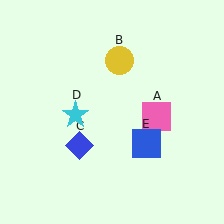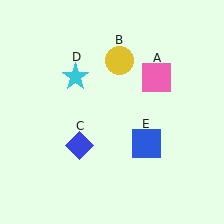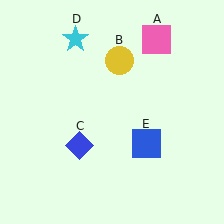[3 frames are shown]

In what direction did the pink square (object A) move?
The pink square (object A) moved up.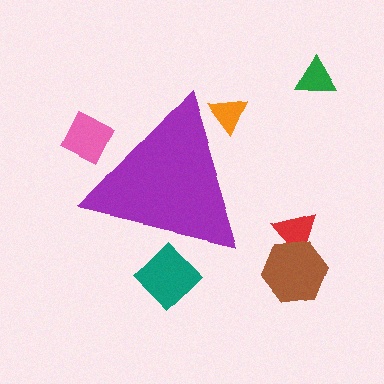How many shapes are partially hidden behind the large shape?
3 shapes are partially hidden.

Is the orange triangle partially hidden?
Yes, the orange triangle is partially hidden behind the purple triangle.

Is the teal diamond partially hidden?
Yes, the teal diamond is partially hidden behind the purple triangle.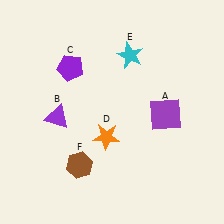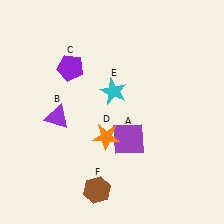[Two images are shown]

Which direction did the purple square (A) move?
The purple square (A) moved left.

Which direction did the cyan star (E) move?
The cyan star (E) moved down.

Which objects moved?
The objects that moved are: the purple square (A), the cyan star (E), the brown hexagon (F).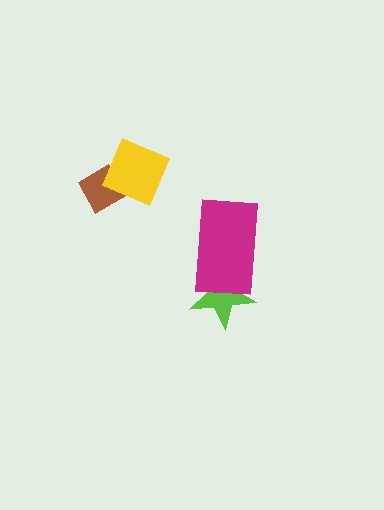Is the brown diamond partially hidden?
Yes, it is partially covered by another shape.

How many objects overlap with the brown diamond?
1 object overlaps with the brown diamond.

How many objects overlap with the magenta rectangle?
1 object overlaps with the magenta rectangle.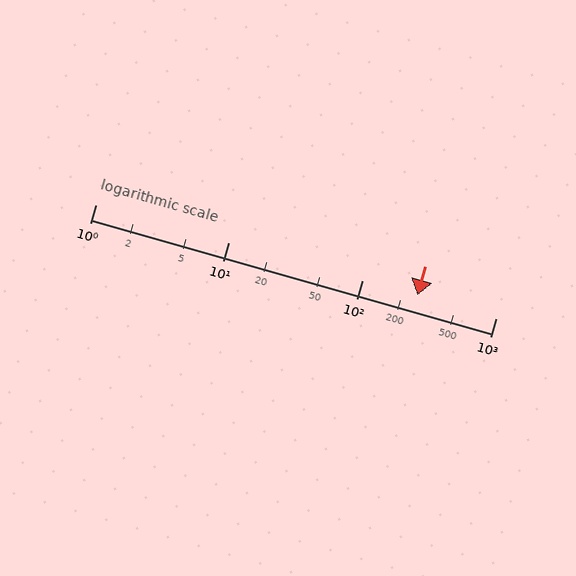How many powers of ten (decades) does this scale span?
The scale spans 3 decades, from 1 to 1000.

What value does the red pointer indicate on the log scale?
The pointer indicates approximately 260.